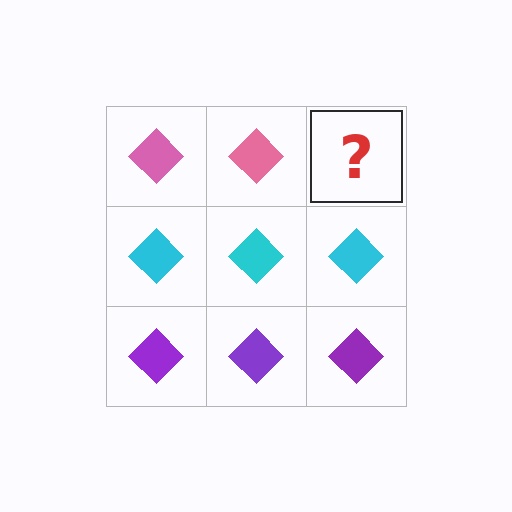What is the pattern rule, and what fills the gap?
The rule is that each row has a consistent color. The gap should be filled with a pink diamond.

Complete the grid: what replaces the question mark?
The question mark should be replaced with a pink diamond.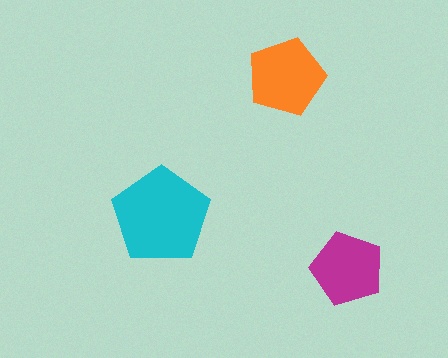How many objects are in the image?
There are 3 objects in the image.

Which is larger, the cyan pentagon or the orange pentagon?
The cyan one.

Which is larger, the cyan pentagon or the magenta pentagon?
The cyan one.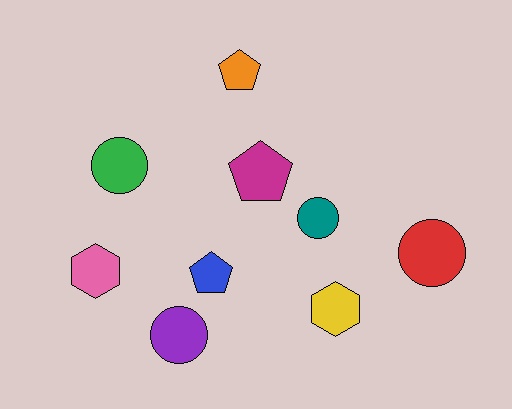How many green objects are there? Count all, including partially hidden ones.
There is 1 green object.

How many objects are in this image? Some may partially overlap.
There are 9 objects.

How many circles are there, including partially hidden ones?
There are 4 circles.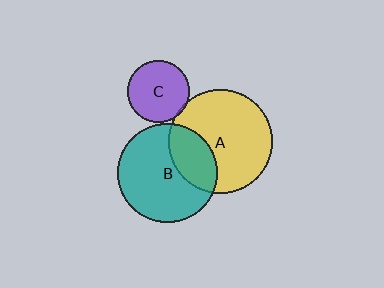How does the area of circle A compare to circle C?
Approximately 2.8 times.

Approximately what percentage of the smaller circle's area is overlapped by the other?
Approximately 5%.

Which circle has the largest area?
Circle A (yellow).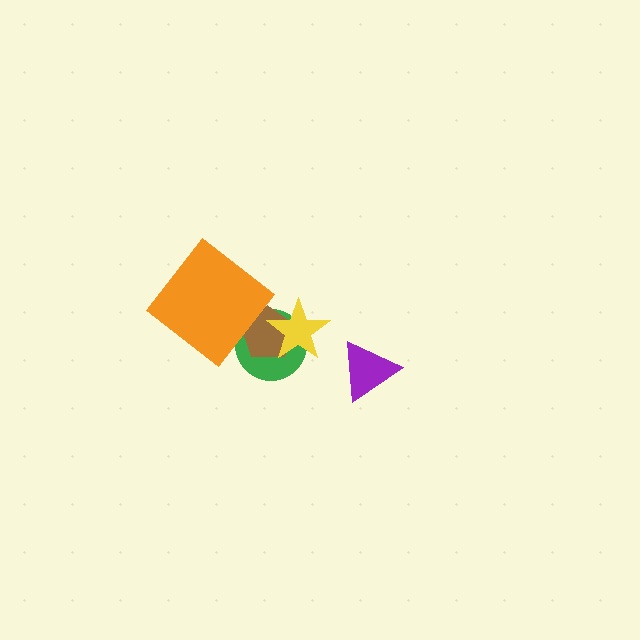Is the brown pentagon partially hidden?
Yes, it is partially covered by another shape.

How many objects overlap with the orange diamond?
1 object overlaps with the orange diamond.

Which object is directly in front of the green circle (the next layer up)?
The brown pentagon is directly in front of the green circle.